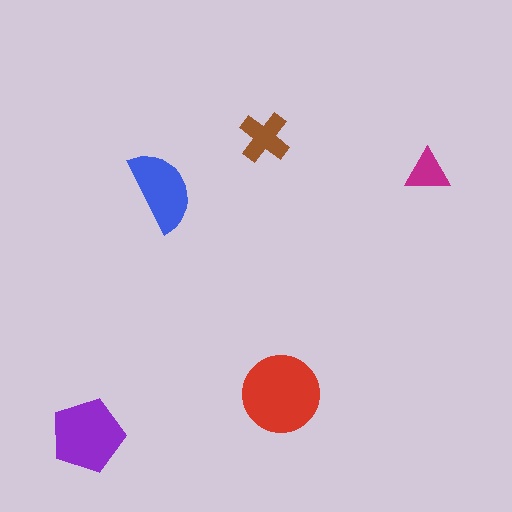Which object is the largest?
The red circle.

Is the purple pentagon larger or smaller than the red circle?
Smaller.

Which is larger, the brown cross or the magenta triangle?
The brown cross.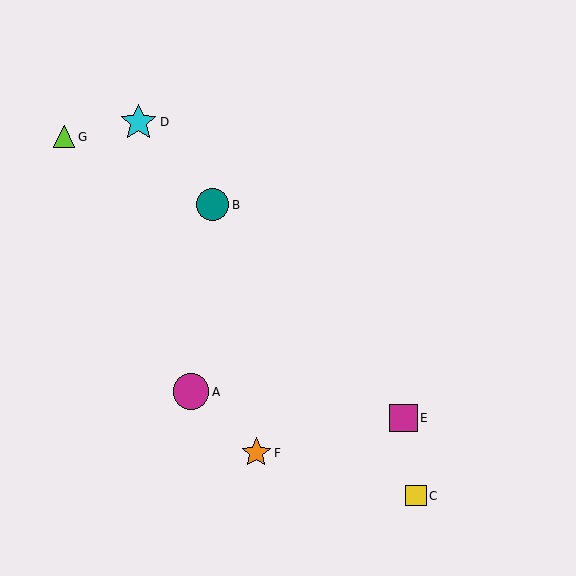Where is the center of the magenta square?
The center of the magenta square is at (403, 418).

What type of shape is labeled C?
Shape C is a yellow square.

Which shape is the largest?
The cyan star (labeled D) is the largest.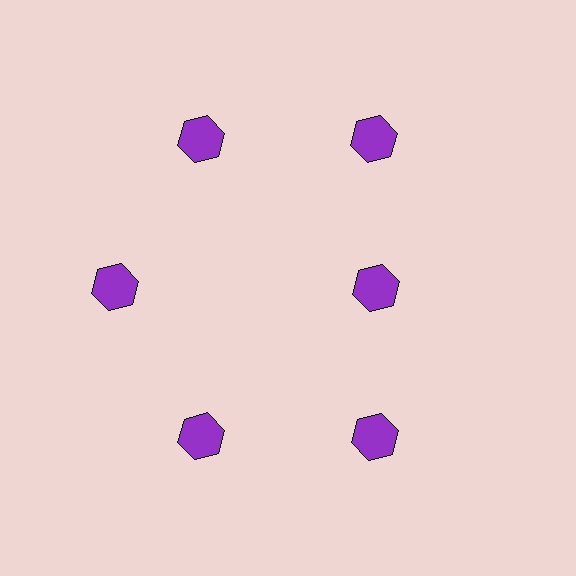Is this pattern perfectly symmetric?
No. The 6 purple hexagons are arranged in a ring, but one element near the 3 o'clock position is pulled inward toward the center, breaking the 6-fold rotational symmetry.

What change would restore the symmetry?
The symmetry would be restored by moving it outward, back onto the ring so that all 6 hexagons sit at equal angles and equal distance from the center.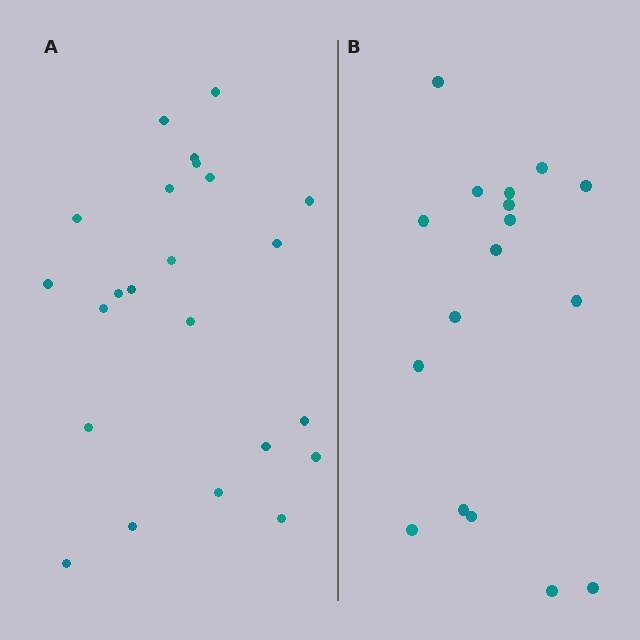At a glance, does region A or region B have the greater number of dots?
Region A (the left region) has more dots.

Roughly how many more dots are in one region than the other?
Region A has about 6 more dots than region B.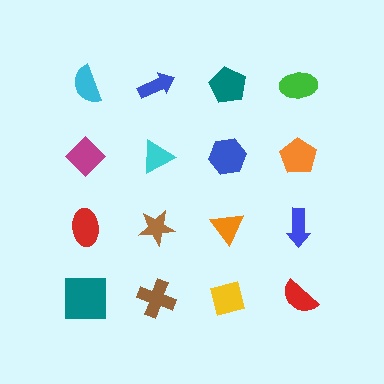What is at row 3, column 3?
An orange triangle.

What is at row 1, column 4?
A green ellipse.